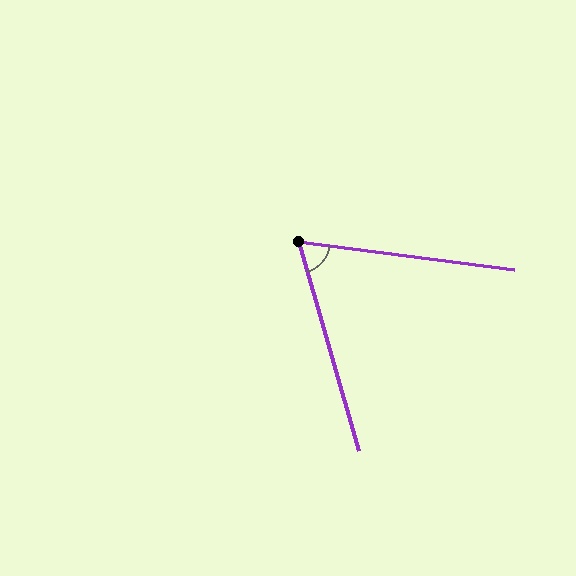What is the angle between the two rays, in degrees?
Approximately 67 degrees.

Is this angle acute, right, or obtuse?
It is acute.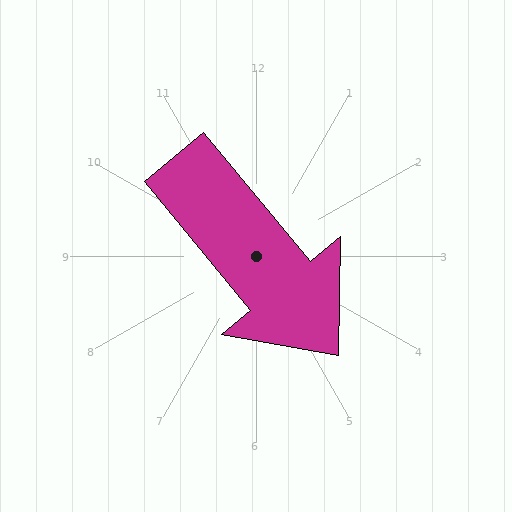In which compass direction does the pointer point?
Southeast.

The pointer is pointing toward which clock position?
Roughly 5 o'clock.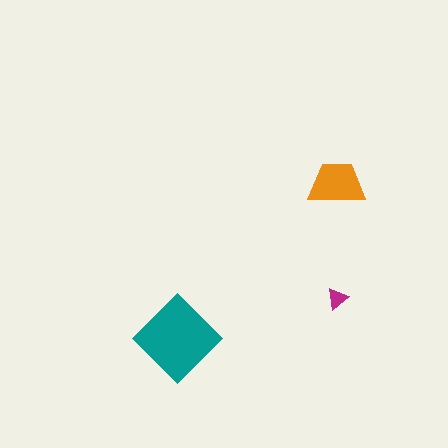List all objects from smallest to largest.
The magenta triangle, the orange trapezoid, the teal diamond.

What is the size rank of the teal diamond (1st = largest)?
1st.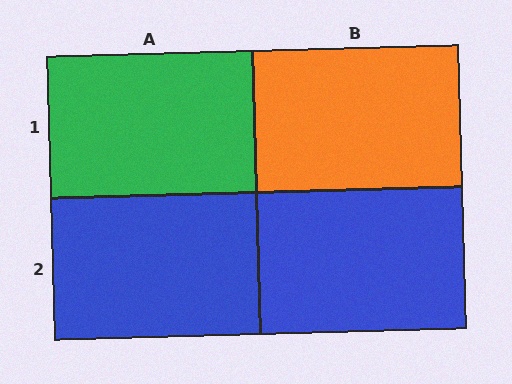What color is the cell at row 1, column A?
Green.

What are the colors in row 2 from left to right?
Blue, blue.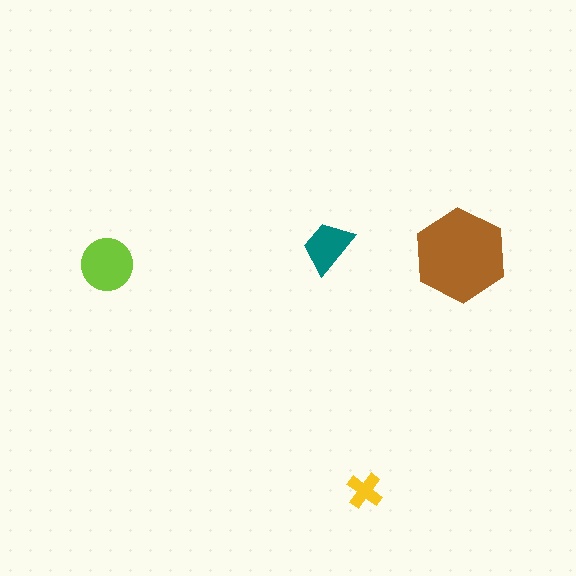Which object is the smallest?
The yellow cross.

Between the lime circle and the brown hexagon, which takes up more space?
The brown hexagon.